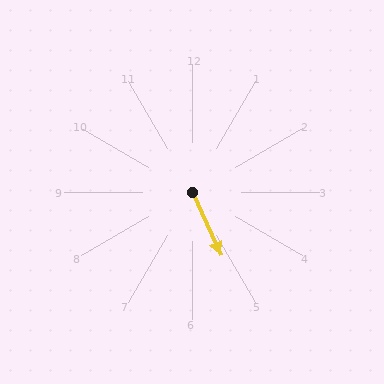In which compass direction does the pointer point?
Southeast.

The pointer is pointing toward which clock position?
Roughly 5 o'clock.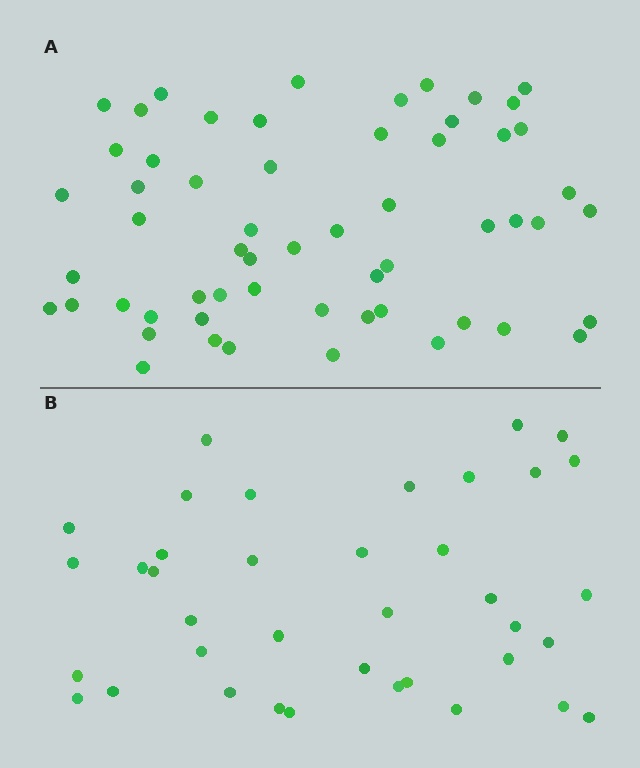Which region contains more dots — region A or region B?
Region A (the top region) has more dots.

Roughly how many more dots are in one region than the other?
Region A has approximately 20 more dots than region B.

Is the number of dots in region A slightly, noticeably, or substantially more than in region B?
Region A has substantially more. The ratio is roughly 1.5 to 1.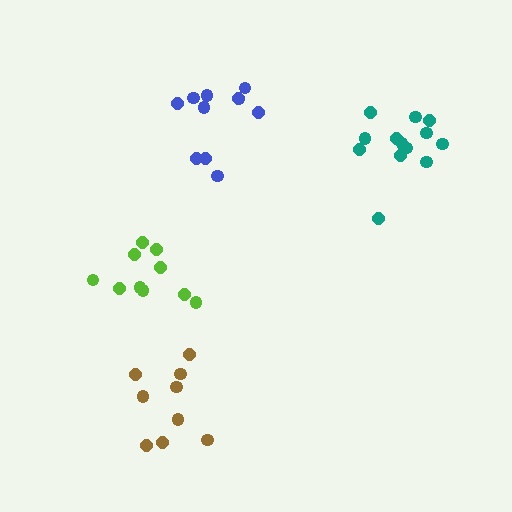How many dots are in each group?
Group 1: 13 dots, Group 2: 11 dots, Group 3: 9 dots, Group 4: 10 dots (43 total).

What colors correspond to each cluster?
The clusters are colored: teal, blue, brown, lime.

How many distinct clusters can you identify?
There are 4 distinct clusters.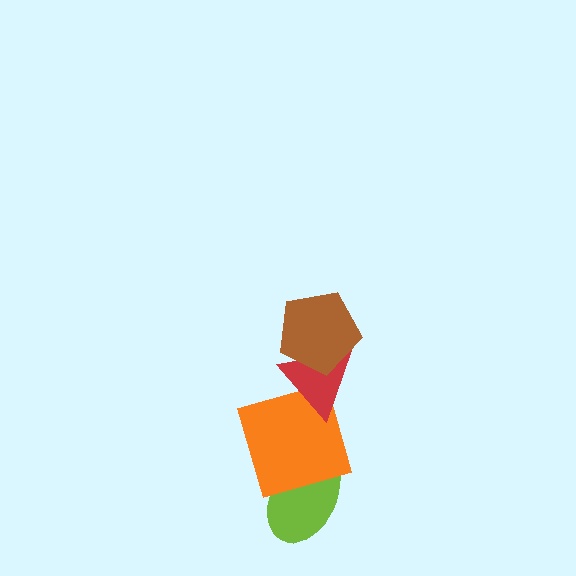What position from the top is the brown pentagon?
The brown pentagon is 1st from the top.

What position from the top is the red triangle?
The red triangle is 2nd from the top.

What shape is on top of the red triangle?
The brown pentagon is on top of the red triangle.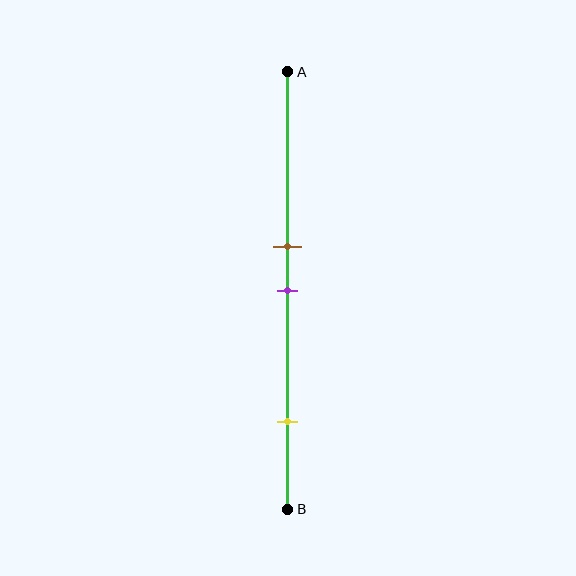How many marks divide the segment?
There are 3 marks dividing the segment.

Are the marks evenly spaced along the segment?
No, the marks are not evenly spaced.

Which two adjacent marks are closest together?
The brown and purple marks are the closest adjacent pair.